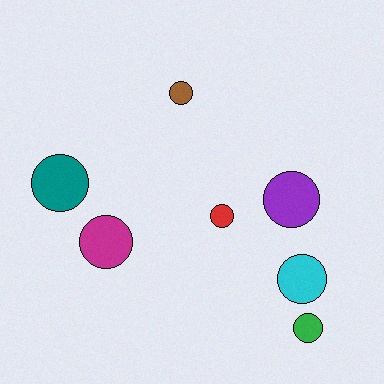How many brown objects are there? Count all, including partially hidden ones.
There is 1 brown object.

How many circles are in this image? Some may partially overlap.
There are 7 circles.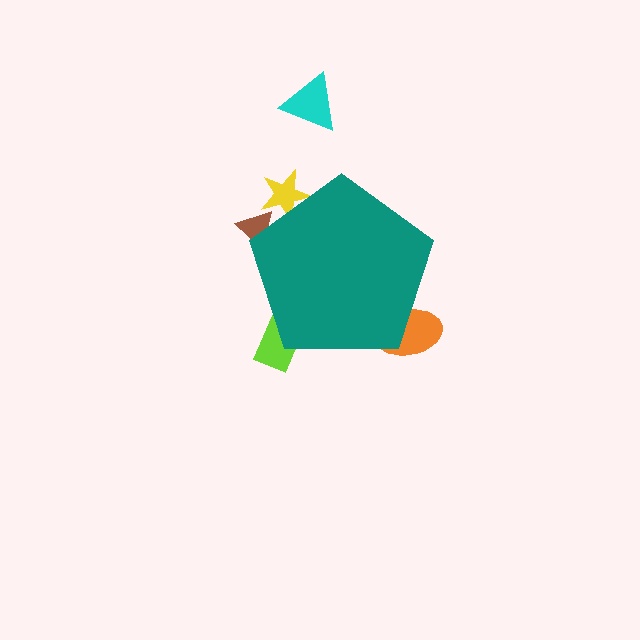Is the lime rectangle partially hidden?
Yes, the lime rectangle is partially hidden behind the teal pentagon.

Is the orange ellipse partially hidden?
Yes, the orange ellipse is partially hidden behind the teal pentagon.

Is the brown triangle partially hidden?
Yes, the brown triangle is partially hidden behind the teal pentagon.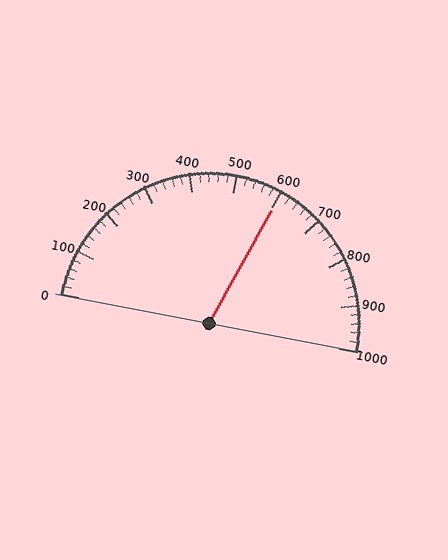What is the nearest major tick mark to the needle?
The nearest major tick mark is 600.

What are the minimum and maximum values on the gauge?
The gauge ranges from 0 to 1000.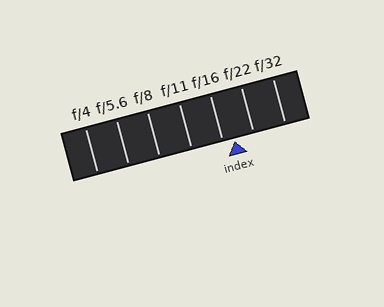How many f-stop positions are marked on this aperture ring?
There are 7 f-stop positions marked.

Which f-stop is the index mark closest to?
The index mark is closest to f/16.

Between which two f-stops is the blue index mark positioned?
The index mark is between f/16 and f/22.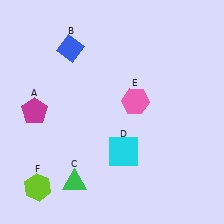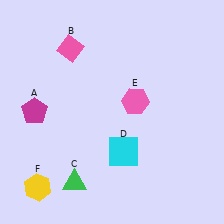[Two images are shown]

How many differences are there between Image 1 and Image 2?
There are 2 differences between the two images.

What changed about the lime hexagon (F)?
In Image 1, F is lime. In Image 2, it changed to yellow.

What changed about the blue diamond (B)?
In Image 1, B is blue. In Image 2, it changed to pink.